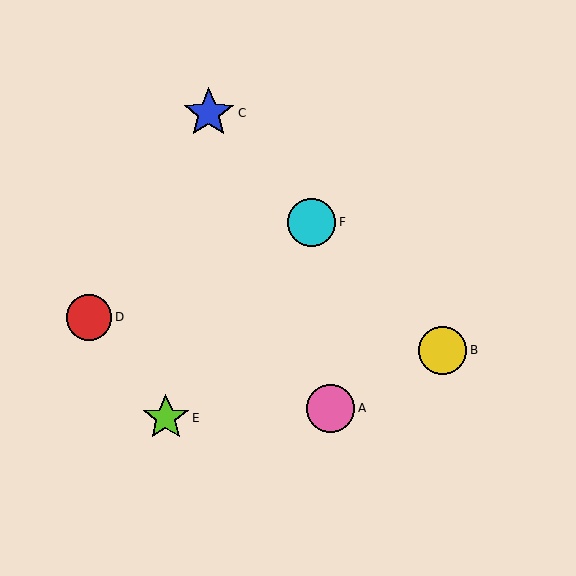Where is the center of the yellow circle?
The center of the yellow circle is at (443, 350).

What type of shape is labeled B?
Shape B is a yellow circle.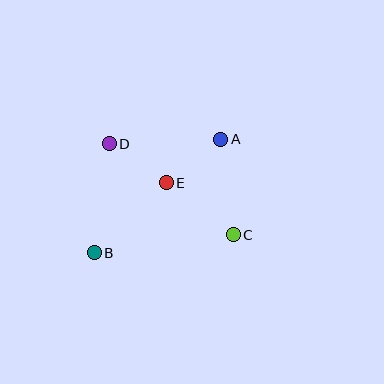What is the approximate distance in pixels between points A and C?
The distance between A and C is approximately 96 pixels.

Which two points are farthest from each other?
Points A and B are farthest from each other.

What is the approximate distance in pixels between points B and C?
The distance between B and C is approximately 140 pixels.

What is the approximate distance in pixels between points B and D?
The distance between B and D is approximately 110 pixels.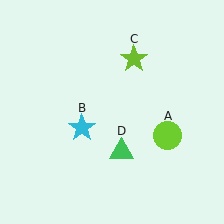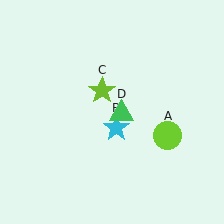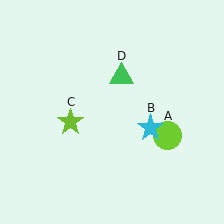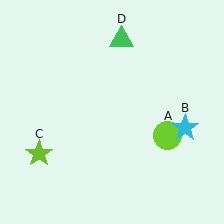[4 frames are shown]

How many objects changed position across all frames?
3 objects changed position: cyan star (object B), lime star (object C), green triangle (object D).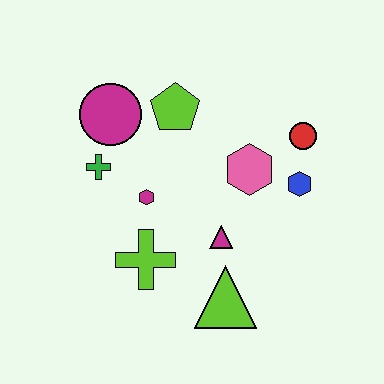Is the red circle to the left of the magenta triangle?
No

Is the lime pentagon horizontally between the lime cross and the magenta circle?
No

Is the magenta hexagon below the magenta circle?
Yes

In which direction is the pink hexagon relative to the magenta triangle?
The pink hexagon is above the magenta triangle.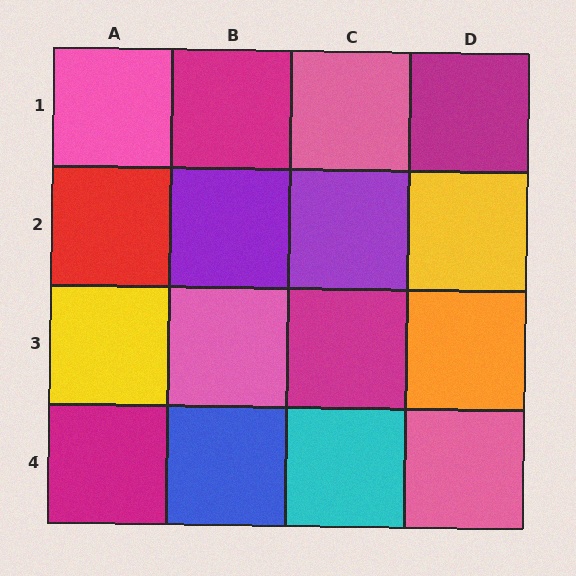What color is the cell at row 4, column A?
Magenta.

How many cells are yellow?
2 cells are yellow.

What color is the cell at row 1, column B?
Magenta.